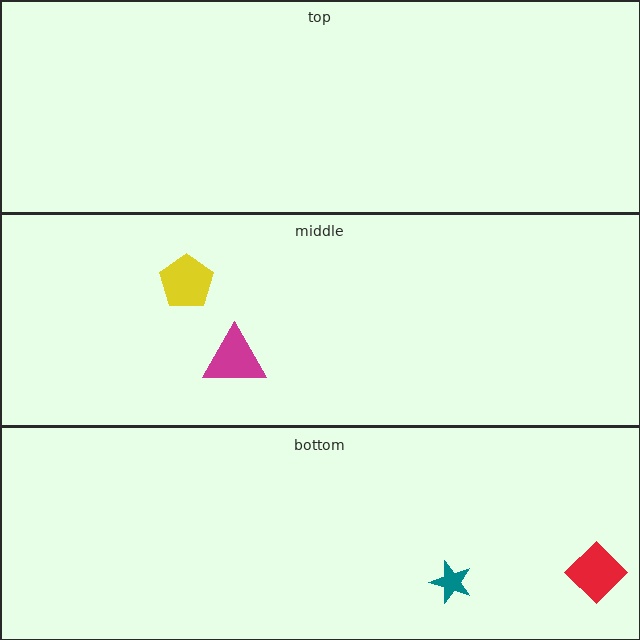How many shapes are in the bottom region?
2.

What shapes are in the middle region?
The magenta triangle, the yellow pentagon.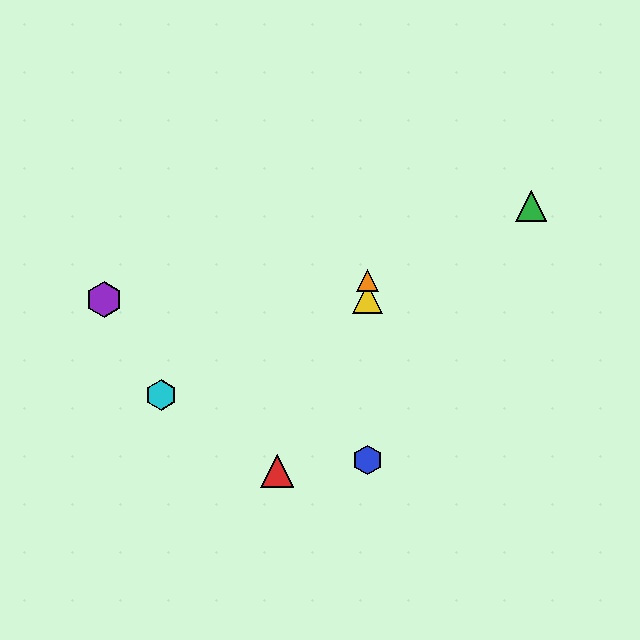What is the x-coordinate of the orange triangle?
The orange triangle is at x≈367.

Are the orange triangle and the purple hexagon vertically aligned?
No, the orange triangle is at x≈367 and the purple hexagon is at x≈104.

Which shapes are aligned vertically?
The blue hexagon, the yellow triangle, the orange triangle are aligned vertically.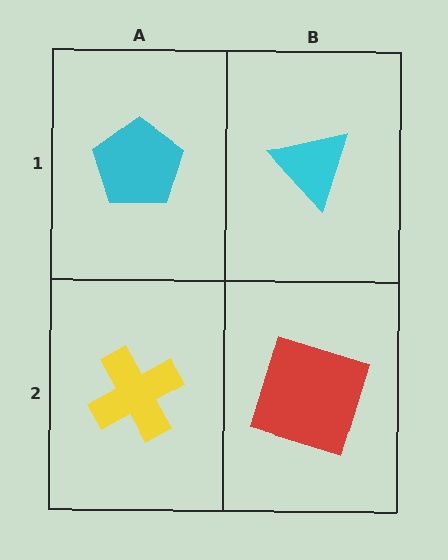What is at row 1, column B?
A cyan triangle.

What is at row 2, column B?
A red square.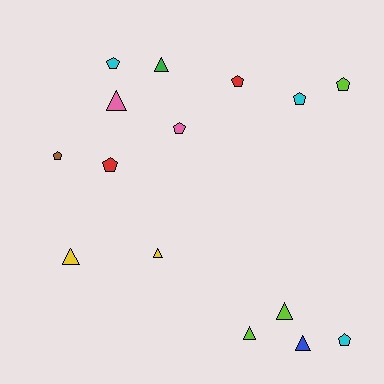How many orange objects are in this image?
There are no orange objects.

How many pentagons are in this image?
There are 8 pentagons.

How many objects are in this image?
There are 15 objects.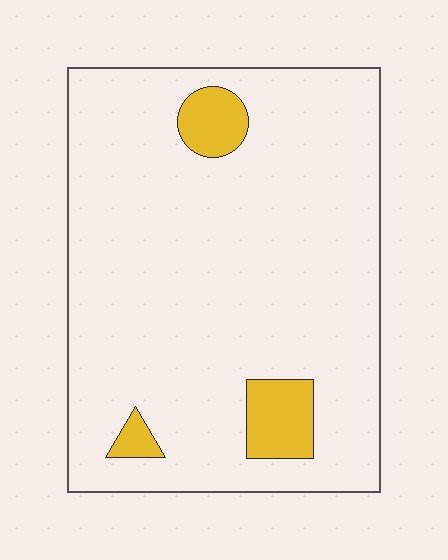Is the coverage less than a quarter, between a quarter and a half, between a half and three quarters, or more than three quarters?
Less than a quarter.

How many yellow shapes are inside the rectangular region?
3.